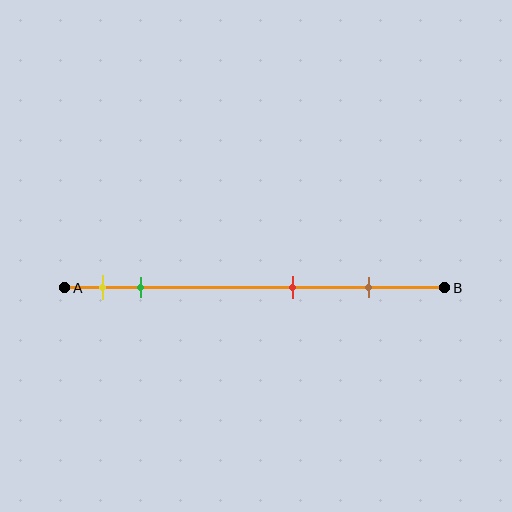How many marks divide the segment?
There are 4 marks dividing the segment.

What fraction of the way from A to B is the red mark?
The red mark is approximately 60% (0.6) of the way from A to B.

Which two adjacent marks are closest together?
The yellow and green marks are the closest adjacent pair.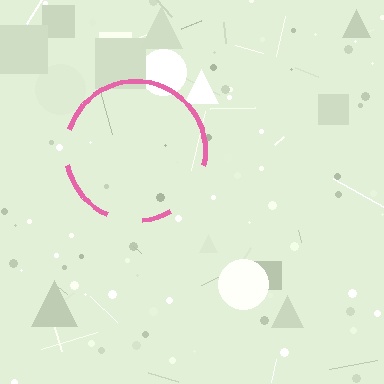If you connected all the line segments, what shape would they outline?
They would outline a circle.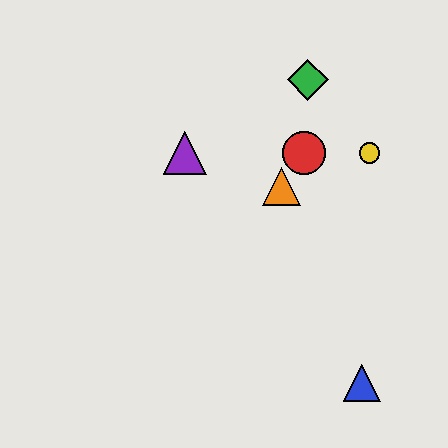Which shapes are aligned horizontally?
The red circle, the yellow circle, the purple triangle are aligned horizontally.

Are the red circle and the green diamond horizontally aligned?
No, the red circle is at y≈153 and the green diamond is at y≈80.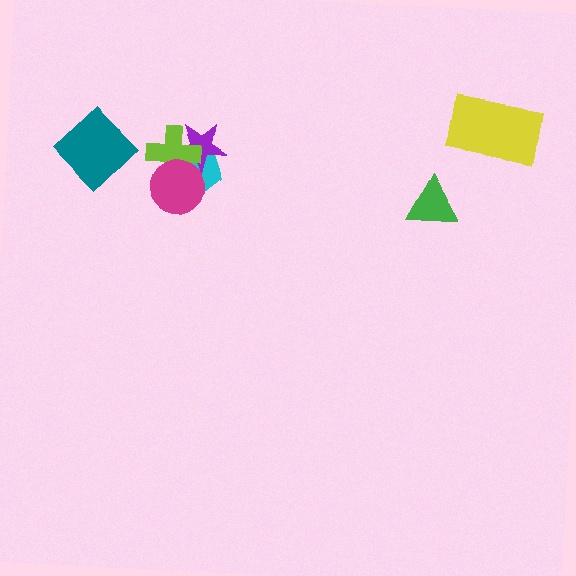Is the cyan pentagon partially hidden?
Yes, it is partially covered by another shape.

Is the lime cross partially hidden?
Yes, it is partially covered by another shape.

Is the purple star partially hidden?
Yes, it is partially covered by another shape.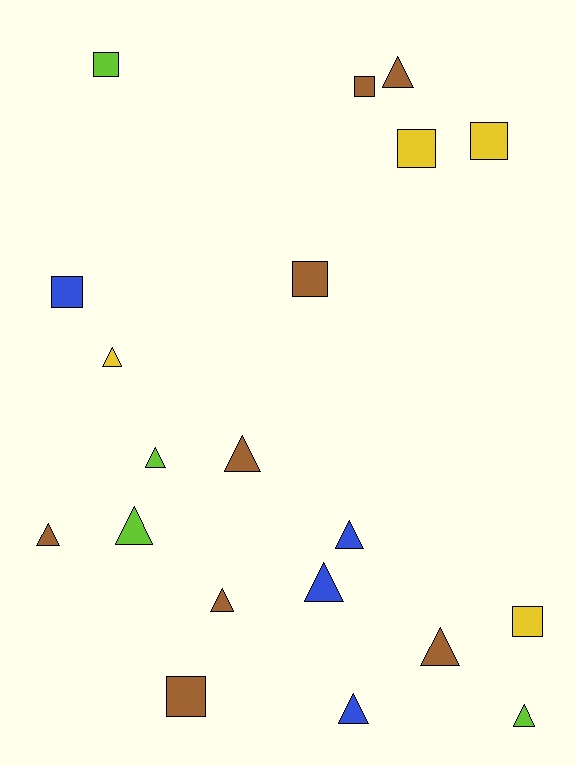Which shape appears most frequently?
Triangle, with 12 objects.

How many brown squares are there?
There are 3 brown squares.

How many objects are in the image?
There are 20 objects.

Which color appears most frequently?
Brown, with 8 objects.